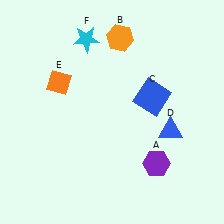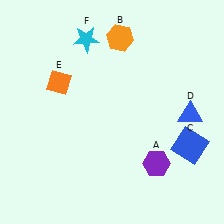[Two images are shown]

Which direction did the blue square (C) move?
The blue square (C) moved down.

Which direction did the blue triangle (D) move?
The blue triangle (D) moved right.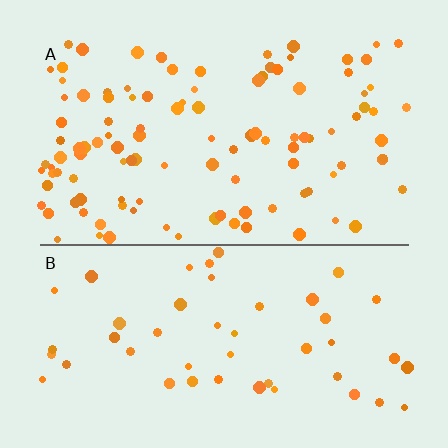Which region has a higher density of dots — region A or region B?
A (the top).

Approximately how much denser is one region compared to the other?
Approximately 2.3× — region A over region B.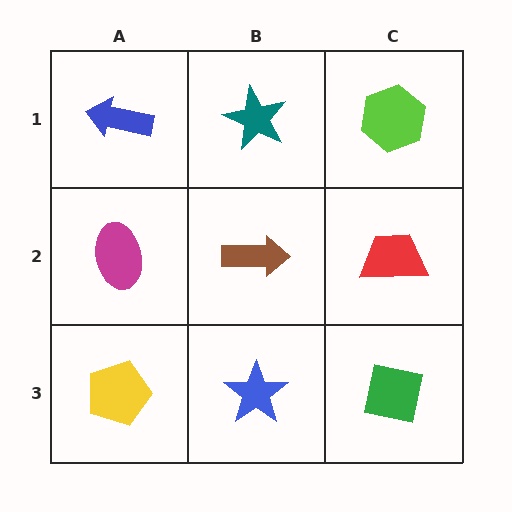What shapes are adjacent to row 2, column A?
A blue arrow (row 1, column A), a yellow pentagon (row 3, column A), a brown arrow (row 2, column B).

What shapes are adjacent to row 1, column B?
A brown arrow (row 2, column B), a blue arrow (row 1, column A), a lime hexagon (row 1, column C).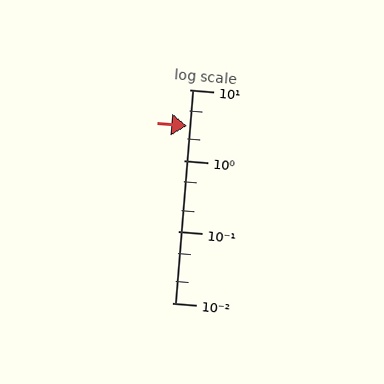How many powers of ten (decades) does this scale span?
The scale spans 3 decades, from 0.01 to 10.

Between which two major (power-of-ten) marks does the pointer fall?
The pointer is between 1 and 10.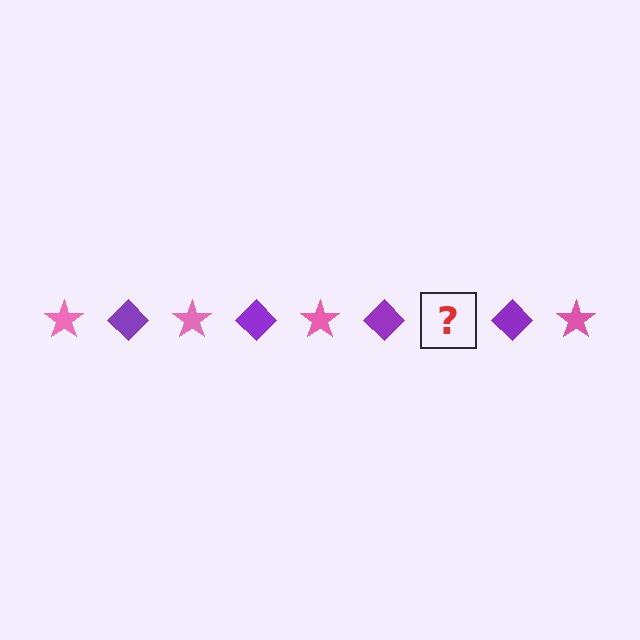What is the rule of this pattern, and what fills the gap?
The rule is that the pattern alternates between pink star and purple diamond. The gap should be filled with a pink star.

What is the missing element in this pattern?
The missing element is a pink star.